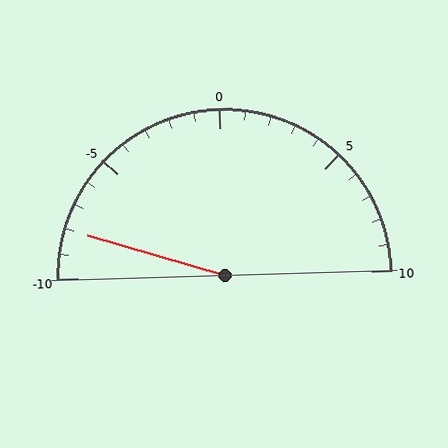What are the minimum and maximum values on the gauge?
The gauge ranges from -10 to 10.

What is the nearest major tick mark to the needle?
The nearest major tick mark is -10.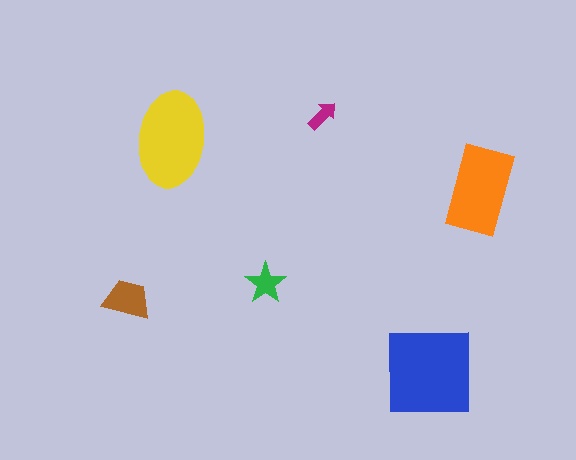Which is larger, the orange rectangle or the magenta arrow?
The orange rectangle.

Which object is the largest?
The blue square.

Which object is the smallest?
The magenta arrow.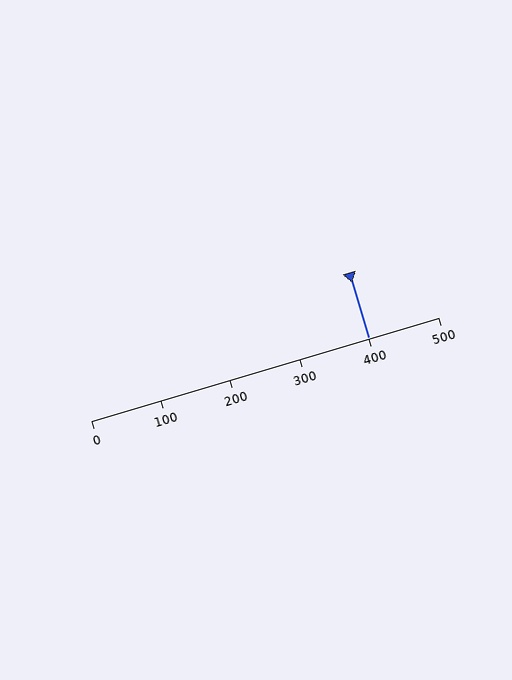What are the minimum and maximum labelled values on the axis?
The axis runs from 0 to 500.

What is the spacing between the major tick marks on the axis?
The major ticks are spaced 100 apart.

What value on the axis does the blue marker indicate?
The marker indicates approximately 400.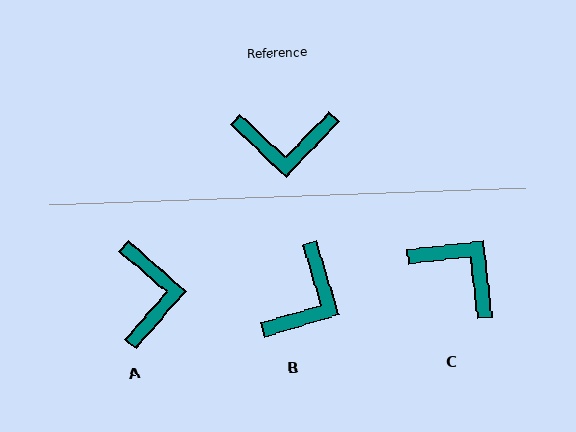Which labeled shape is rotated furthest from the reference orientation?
C, about 140 degrees away.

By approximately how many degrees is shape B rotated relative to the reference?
Approximately 60 degrees counter-clockwise.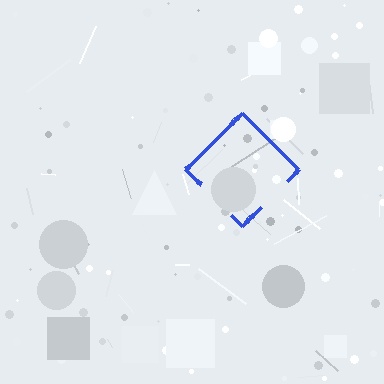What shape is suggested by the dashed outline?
The dashed outline suggests a diamond.